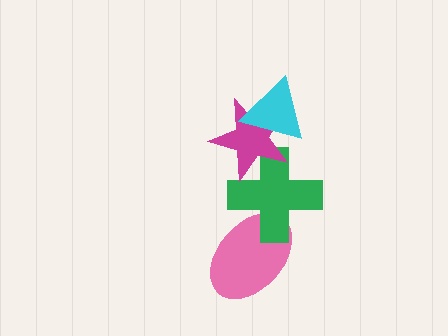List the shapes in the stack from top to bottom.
From top to bottom: the cyan triangle, the magenta star, the green cross, the pink ellipse.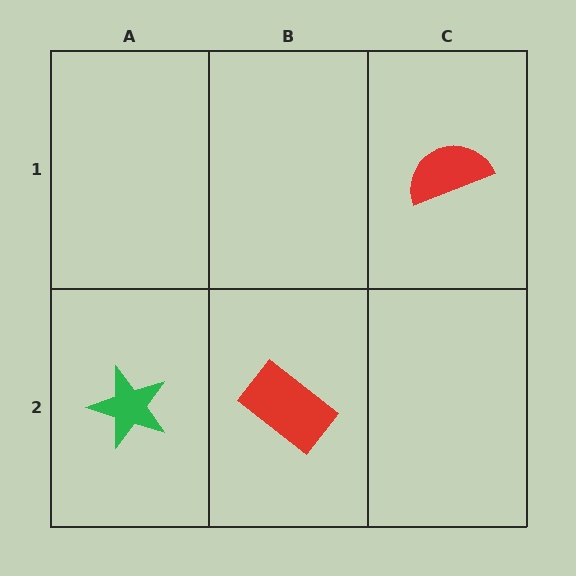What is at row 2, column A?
A green star.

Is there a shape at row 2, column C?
No, that cell is empty.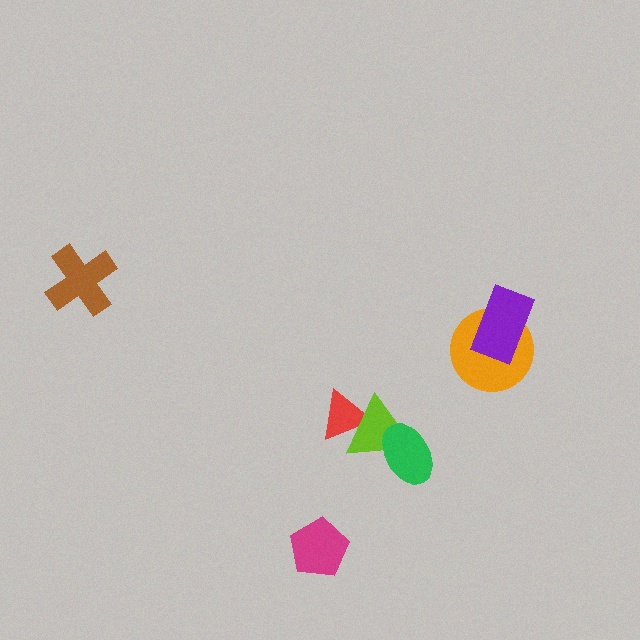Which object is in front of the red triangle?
The lime triangle is in front of the red triangle.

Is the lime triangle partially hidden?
Yes, it is partially covered by another shape.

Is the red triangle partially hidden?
Yes, it is partially covered by another shape.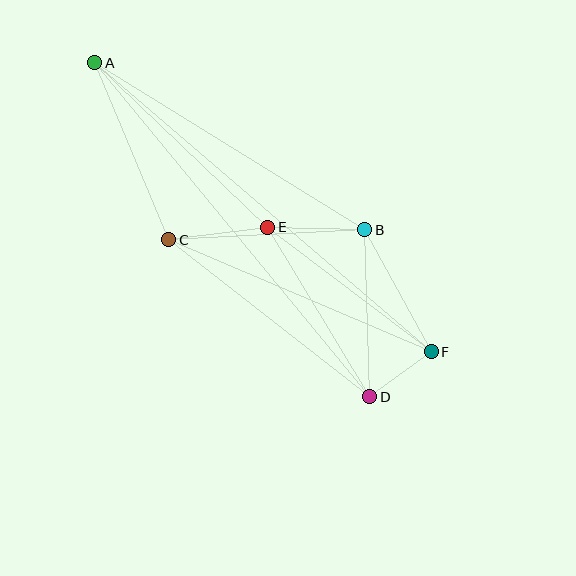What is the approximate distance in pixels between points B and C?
The distance between B and C is approximately 196 pixels.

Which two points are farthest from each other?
Points A and F are farthest from each other.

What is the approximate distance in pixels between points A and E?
The distance between A and E is approximately 238 pixels.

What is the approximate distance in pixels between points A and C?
The distance between A and C is approximately 192 pixels.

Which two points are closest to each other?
Points D and F are closest to each other.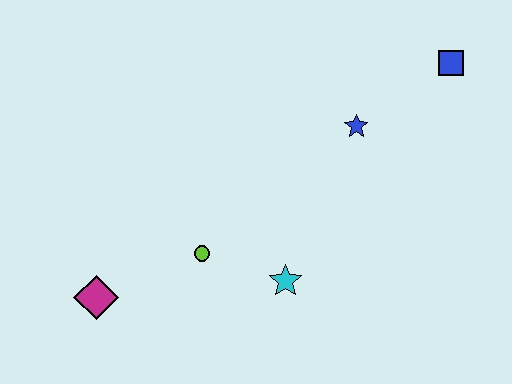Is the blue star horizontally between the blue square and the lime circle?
Yes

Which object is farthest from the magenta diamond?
The blue square is farthest from the magenta diamond.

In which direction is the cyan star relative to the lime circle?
The cyan star is to the right of the lime circle.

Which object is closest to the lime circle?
The cyan star is closest to the lime circle.